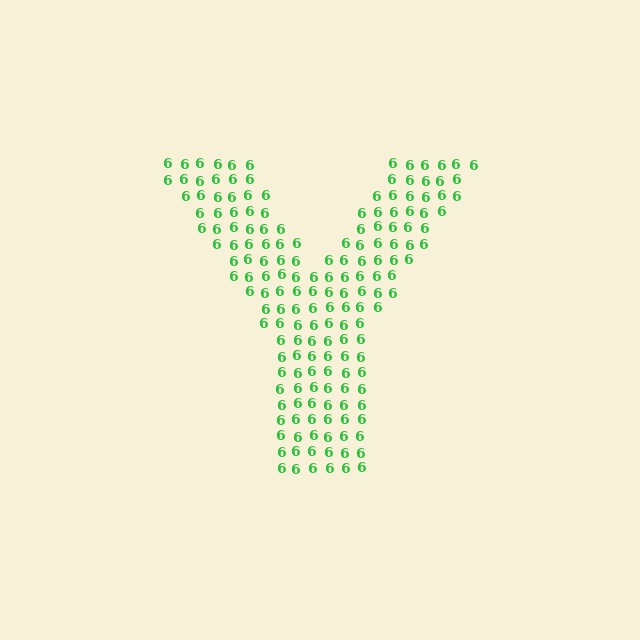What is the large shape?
The large shape is the letter Y.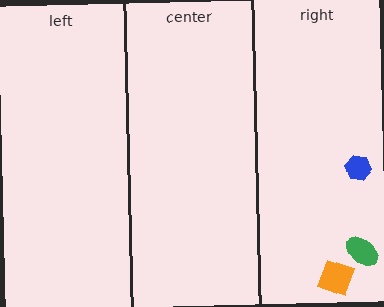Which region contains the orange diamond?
The right region.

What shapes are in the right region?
The blue hexagon, the green ellipse, the orange diamond.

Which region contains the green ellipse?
The right region.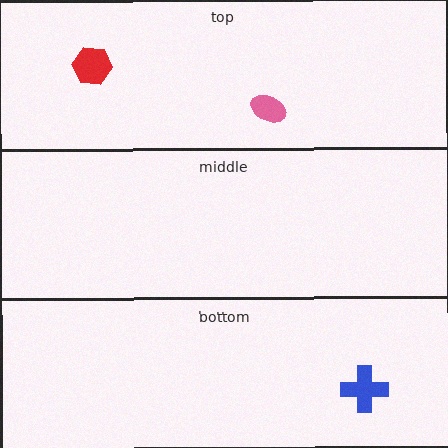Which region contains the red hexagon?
The top region.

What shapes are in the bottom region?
The blue cross.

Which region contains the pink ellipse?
The top region.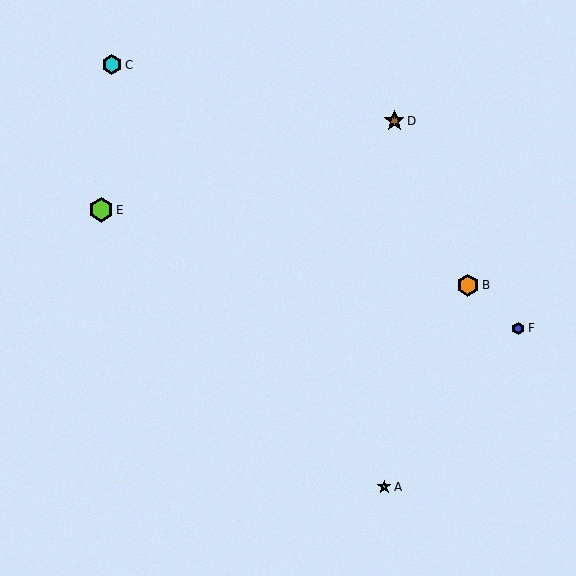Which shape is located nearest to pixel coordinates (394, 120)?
The brown star (labeled D) at (394, 121) is nearest to that location.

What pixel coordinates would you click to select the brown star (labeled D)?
Click at (394, 121) to select the brown star D.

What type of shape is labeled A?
Shape A is a cyan star.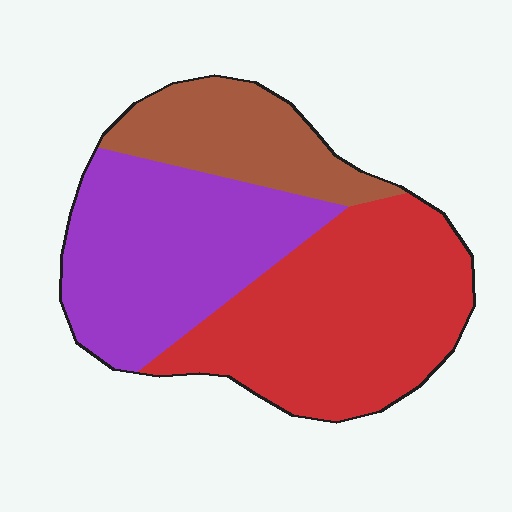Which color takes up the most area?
Red, at roughly 45%.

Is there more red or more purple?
Red.